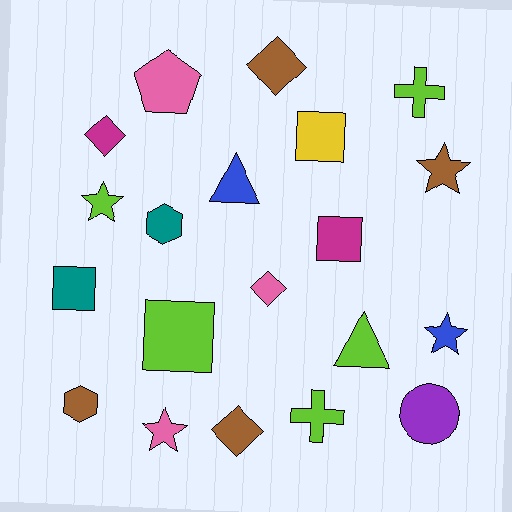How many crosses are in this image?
There are 2 crosses.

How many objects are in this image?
There are 20 objects.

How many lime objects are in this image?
There are 5 lime objects.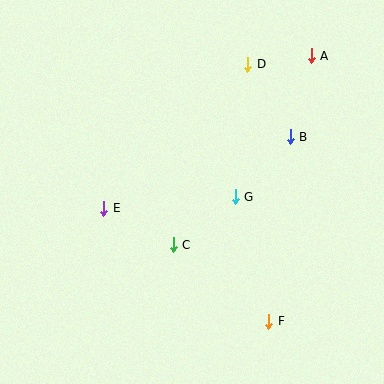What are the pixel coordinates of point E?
Point E is at (104, 208).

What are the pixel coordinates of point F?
Point F is at (269, 321).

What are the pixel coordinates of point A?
Point A is at (311, 56).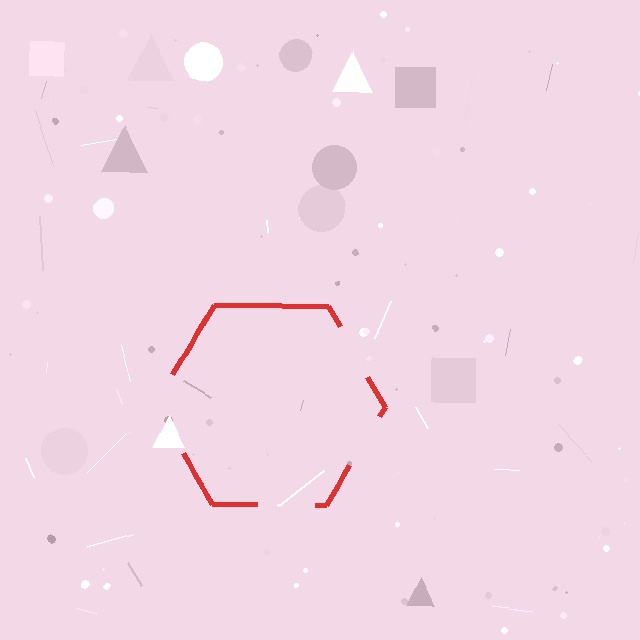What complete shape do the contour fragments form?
The contour fragments form a hexagon.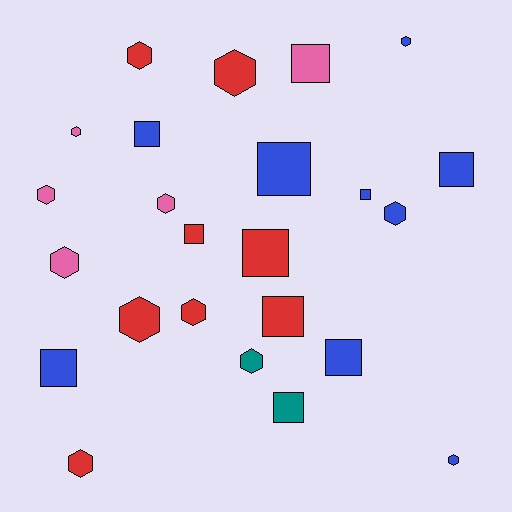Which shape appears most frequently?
Hexagon, with 13 objects.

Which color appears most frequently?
Blue, with 9 objects.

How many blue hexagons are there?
There are 3 blue hexagons.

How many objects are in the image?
There are 24 objects.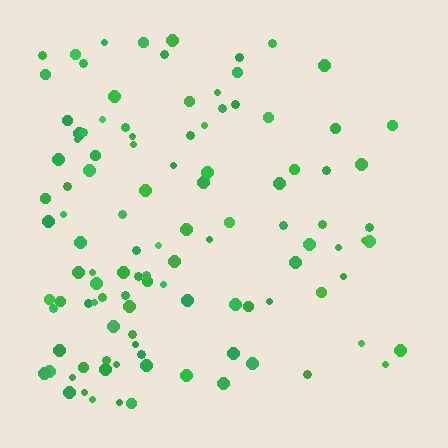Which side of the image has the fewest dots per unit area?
The right.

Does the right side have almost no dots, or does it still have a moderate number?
Still a moderate number, just noticeably fewer than the left.